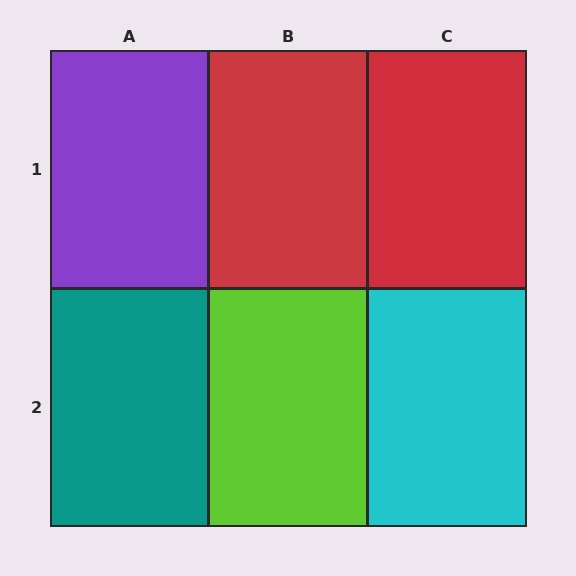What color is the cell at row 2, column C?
Cyan.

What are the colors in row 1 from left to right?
Purple, red, red.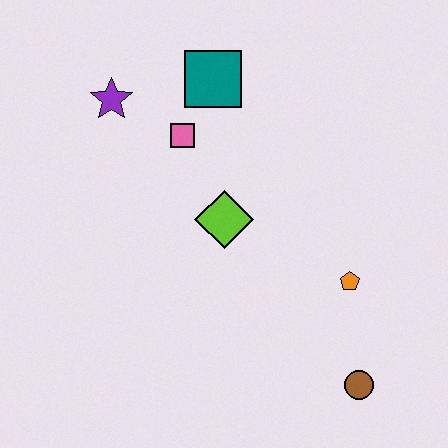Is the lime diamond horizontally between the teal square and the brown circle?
Yes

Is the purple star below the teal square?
Yes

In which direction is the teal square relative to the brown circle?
The teal square is above the brown circle.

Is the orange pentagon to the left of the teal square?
No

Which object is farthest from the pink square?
The brown circle is farthest from the pink square.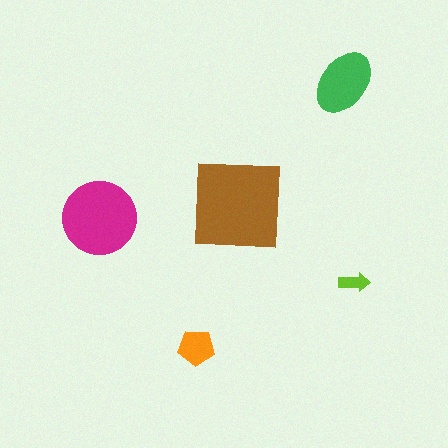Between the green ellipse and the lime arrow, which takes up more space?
The green ellipse.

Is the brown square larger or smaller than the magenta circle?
Larger.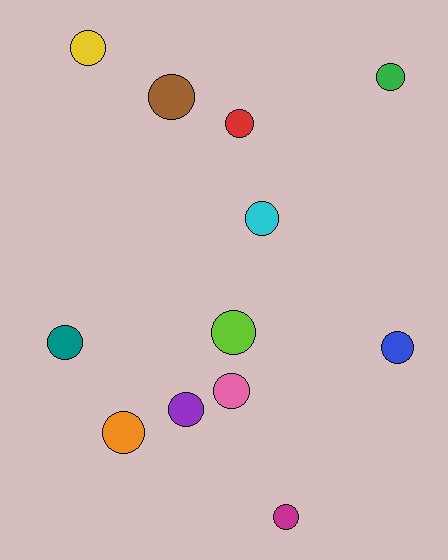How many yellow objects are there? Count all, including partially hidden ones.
There is 1 yellow object.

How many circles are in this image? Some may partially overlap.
There are 12 circles.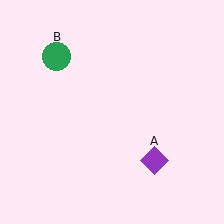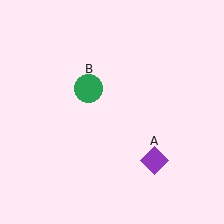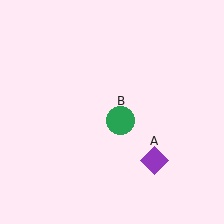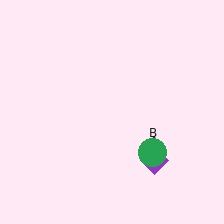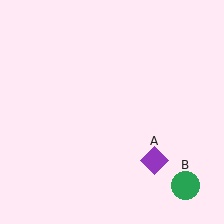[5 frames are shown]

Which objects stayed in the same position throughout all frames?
Purple diamond (object A) remained stationary.